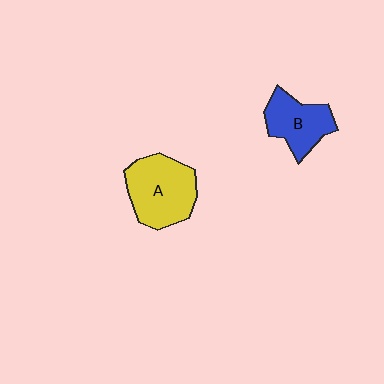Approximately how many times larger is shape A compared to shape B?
Approximately 1.4 times.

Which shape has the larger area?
Shape A (yellow).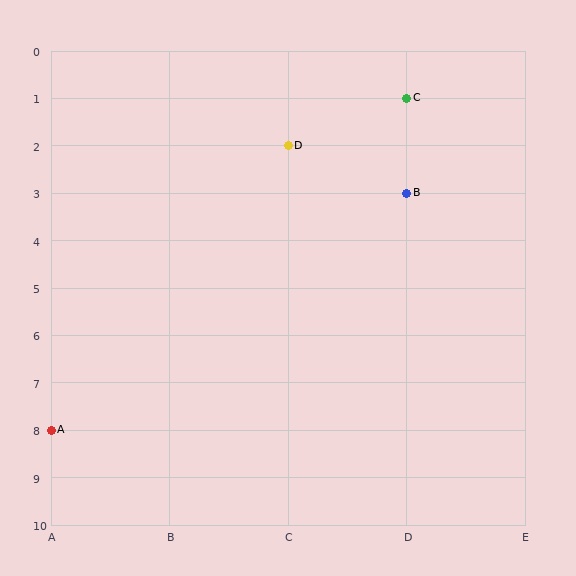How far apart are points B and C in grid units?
Points B and C are 2 rows apart.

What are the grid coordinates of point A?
Point A is at grid coordinates (A, 8).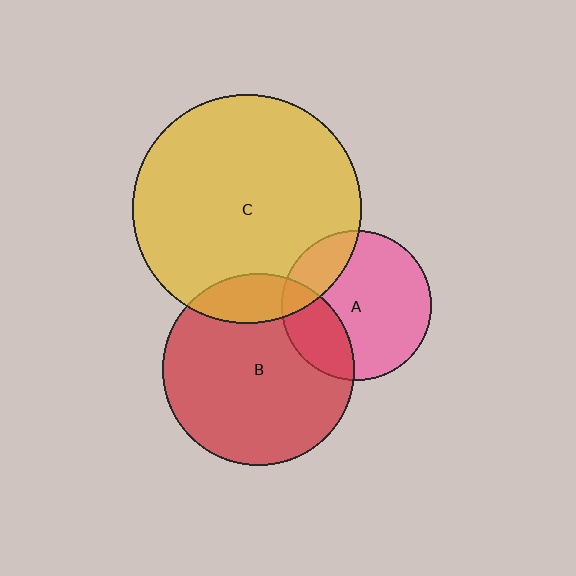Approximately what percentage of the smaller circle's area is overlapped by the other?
Approximately 25%.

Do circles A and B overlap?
Yes.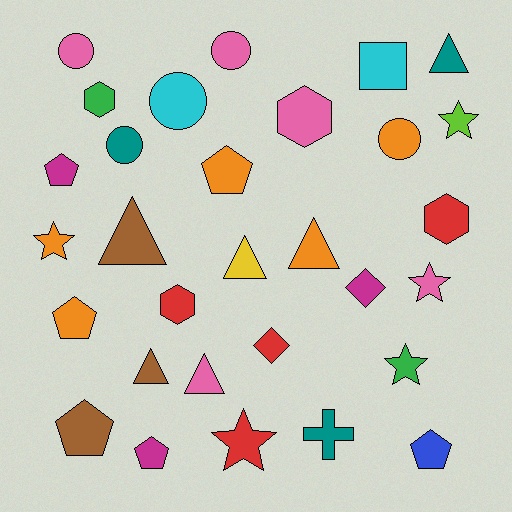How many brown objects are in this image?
There are 3 brown objects.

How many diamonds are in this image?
There are 2 diamonds.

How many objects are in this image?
There are 30 objects.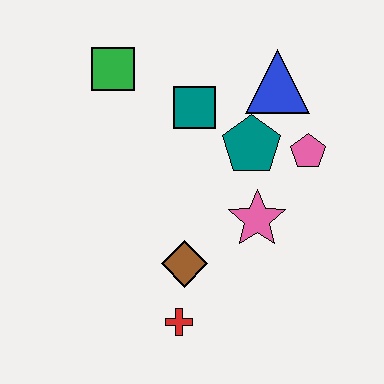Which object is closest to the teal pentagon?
The pink pentagon is closest to the teal pentagon.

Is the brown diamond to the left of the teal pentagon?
Yes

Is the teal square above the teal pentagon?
Yes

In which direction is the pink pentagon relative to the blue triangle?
The pink pentagon is below the blue triangle.